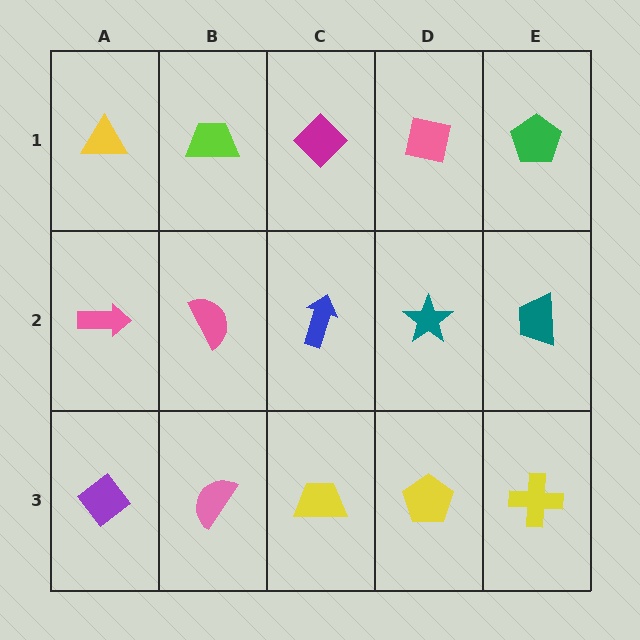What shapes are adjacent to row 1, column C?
A blue arrow (row 2, column C), a lime trapezoid (row 1, column B), a pink square (row 1, column D).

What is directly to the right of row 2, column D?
A teal trapezoid.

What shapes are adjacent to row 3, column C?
A blue arrow (row 2, column C), a pink semicircle (row 3, column B), a yellow pentagon (row 3, column D).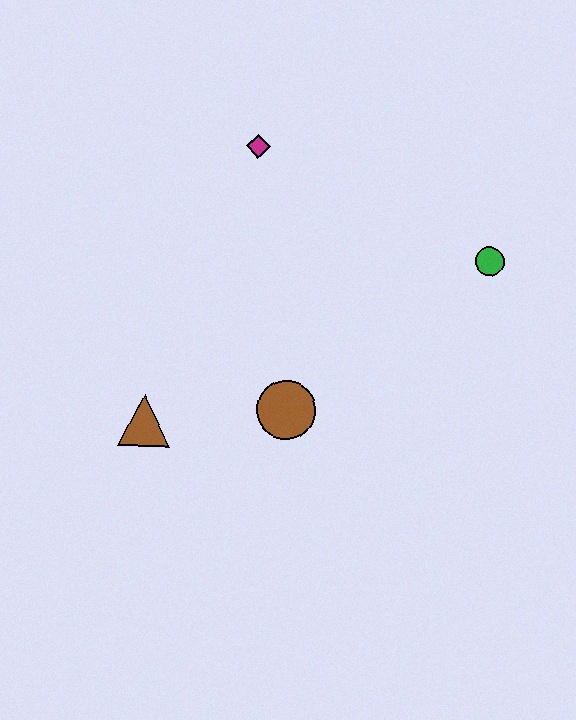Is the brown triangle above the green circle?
No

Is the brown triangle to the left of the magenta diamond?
Yes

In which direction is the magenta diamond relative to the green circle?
The magenta diamond is to the left of the green circle.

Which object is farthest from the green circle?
The brown triangle is farthest from the green circle.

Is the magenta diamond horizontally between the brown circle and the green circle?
No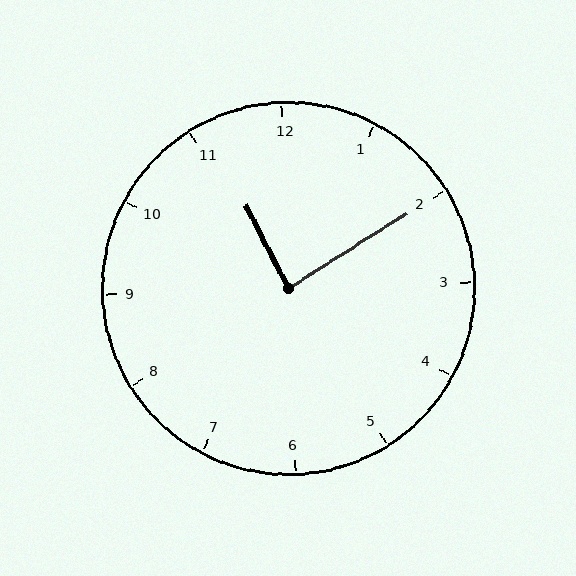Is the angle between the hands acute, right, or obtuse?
It is right.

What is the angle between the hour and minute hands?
Approximately 85 degrees.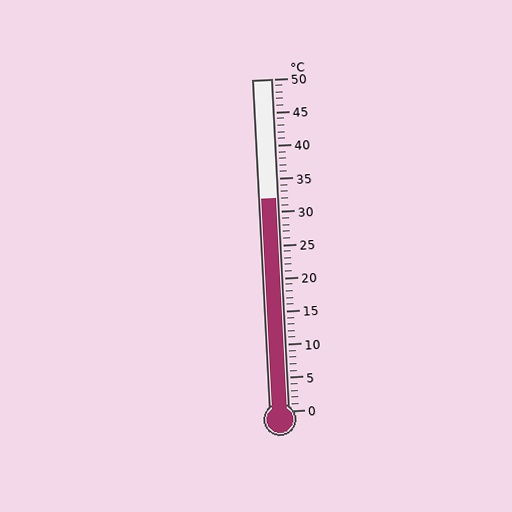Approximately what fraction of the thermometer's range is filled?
The thermometer is filled to approximately 65% of its range.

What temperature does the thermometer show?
The thermometer shows approximately 32°C.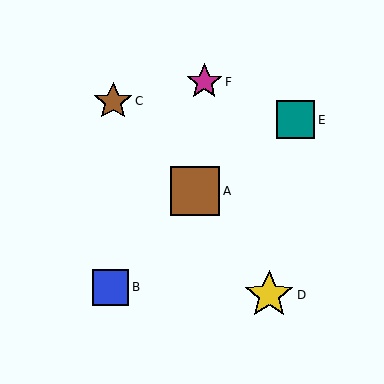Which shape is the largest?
The yellow star (labeled D) is the largest.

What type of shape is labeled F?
Shape F is a magenta star.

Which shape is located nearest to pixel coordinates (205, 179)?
The brown square (labeled A) at (195, 191) is nearest to that location.